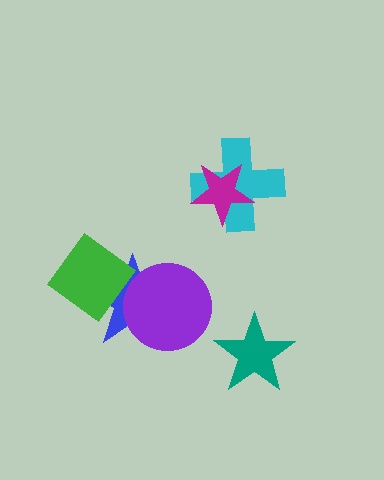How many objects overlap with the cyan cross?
1 object overlaps with the cyan cross.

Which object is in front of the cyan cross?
The magenta star is in front of the cyan cross.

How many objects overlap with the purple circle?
1 object overlaps with the purple circle.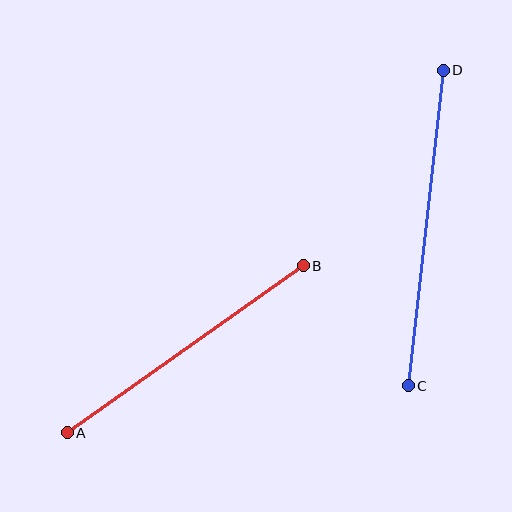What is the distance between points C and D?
The distance is approximately 318 pixels.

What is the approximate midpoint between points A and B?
The midpoint is at approximately (185, 349) pixels.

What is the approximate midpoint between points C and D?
The midpoint is at approximately (426, 228) pixels.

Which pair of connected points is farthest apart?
Points C and D are farthest apart.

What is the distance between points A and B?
The distance is approximately 289 pixels.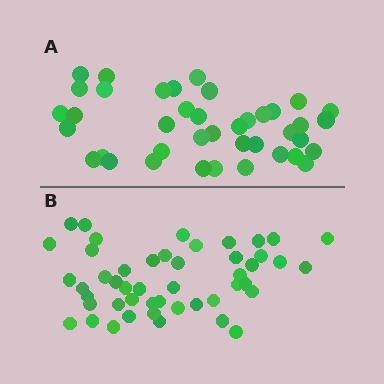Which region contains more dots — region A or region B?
Region B (the bottom region) has more dots.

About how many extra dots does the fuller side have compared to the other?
Region B has roughly 8 or so more dots than region A.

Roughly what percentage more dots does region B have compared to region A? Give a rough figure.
About 20% more.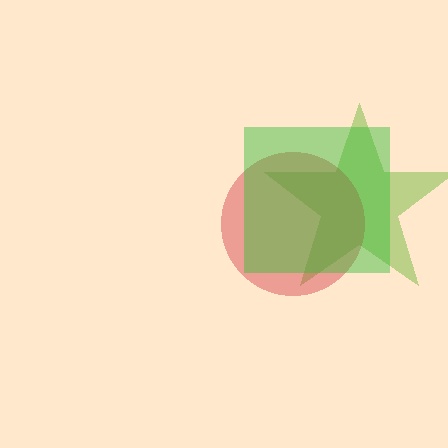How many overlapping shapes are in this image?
There are 3 overlapping shapes in the image.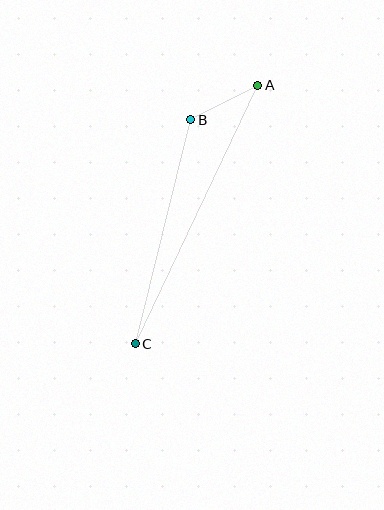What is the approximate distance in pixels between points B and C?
The distance between B and C is approximately 231 pixels.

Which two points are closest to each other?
Points A and B are closest to each other.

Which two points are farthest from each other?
Points A and C are farthest from each other.